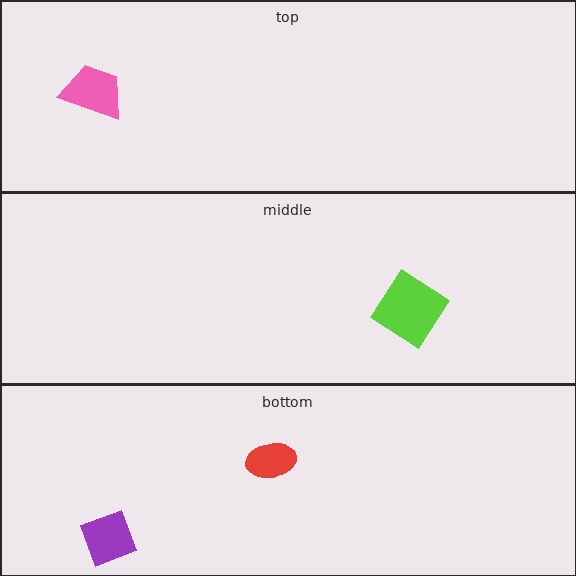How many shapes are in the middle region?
1.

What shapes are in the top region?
The pink trapezoid.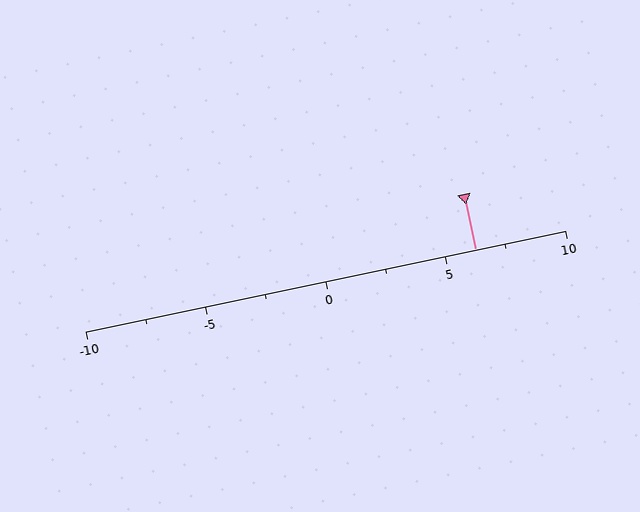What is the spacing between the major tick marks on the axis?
The major ticks are spaced 5 apart.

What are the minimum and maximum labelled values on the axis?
The axis runs from -10 to 10.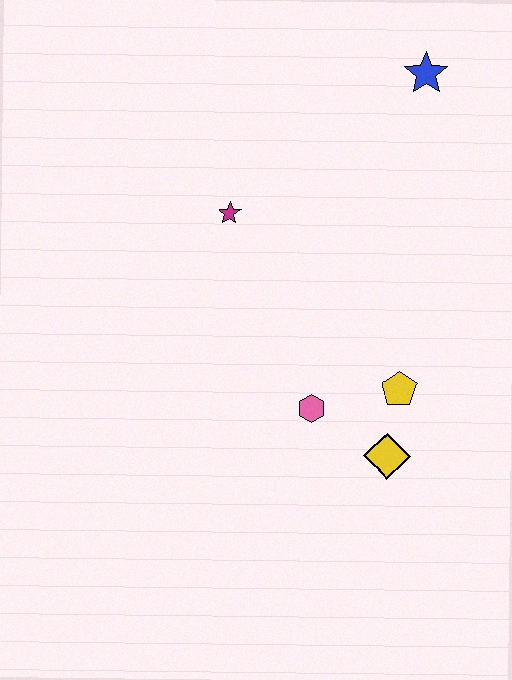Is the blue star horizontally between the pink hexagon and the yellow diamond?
No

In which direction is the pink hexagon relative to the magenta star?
The pink hexagon is below the magenta star.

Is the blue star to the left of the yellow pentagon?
No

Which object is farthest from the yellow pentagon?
The blue star is farthest from the yellow pentagon.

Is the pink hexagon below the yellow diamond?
No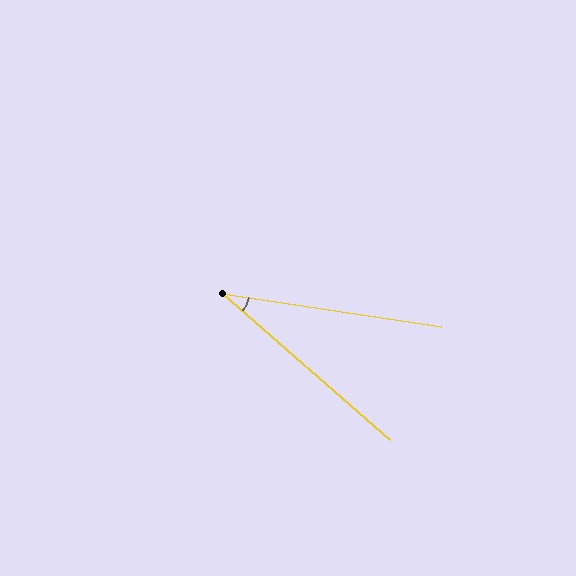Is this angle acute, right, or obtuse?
It is acute.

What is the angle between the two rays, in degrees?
Approximately 32 degrees.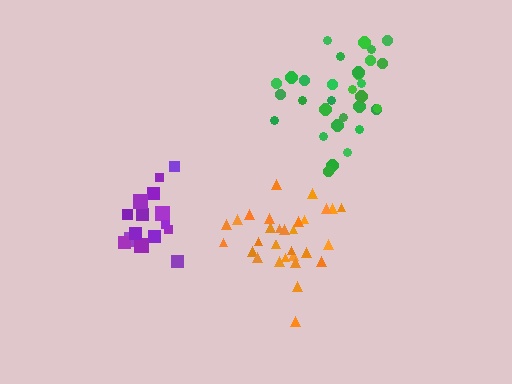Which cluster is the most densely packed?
Orange.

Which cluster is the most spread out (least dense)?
Purple.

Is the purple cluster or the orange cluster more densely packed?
Orange.